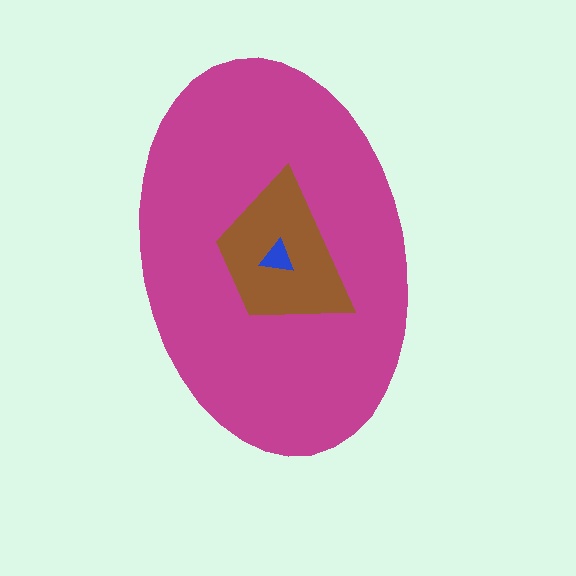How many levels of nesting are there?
3.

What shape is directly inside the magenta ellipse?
The brown trapezoid.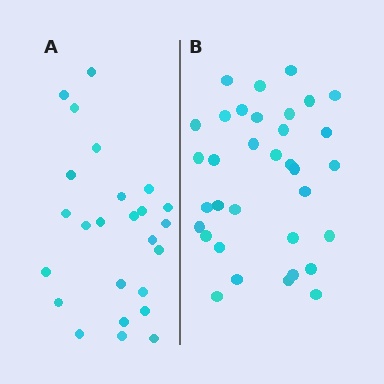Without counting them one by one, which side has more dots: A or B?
Region B (the right region) has more dots.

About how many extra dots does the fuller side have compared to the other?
Region B has roughly 8 or so more dots than region A.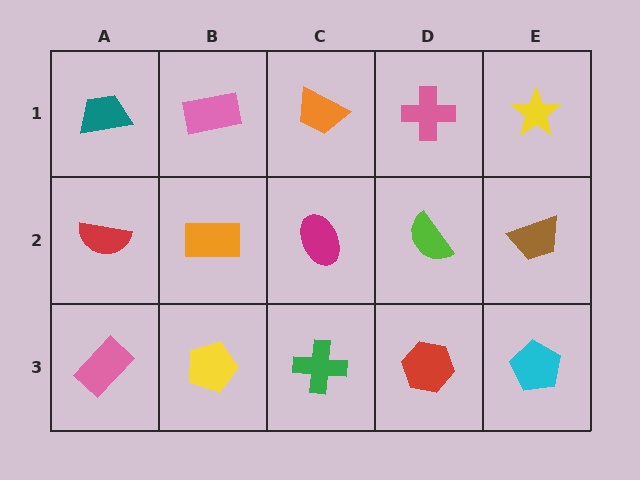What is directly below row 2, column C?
A green cross.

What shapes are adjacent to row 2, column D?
A pink cross (row 1, column D), a red hexagon (row 3, column D), a magenta ellipse (row 2, column C), a brown trapezoid (row 2, column E).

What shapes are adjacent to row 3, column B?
An orange rectangle (row 2, column B), a pink rectangle (row 3, column A), a green cross (row 3, column C).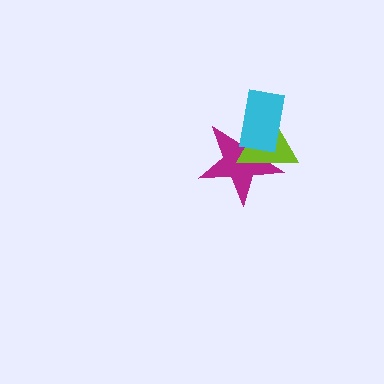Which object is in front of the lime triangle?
The cyan rectangle is in front of the lime triangle.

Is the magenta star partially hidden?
Yes, it is partially covered by another shape.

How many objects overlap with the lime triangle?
2 objects overlap with the lime triangle.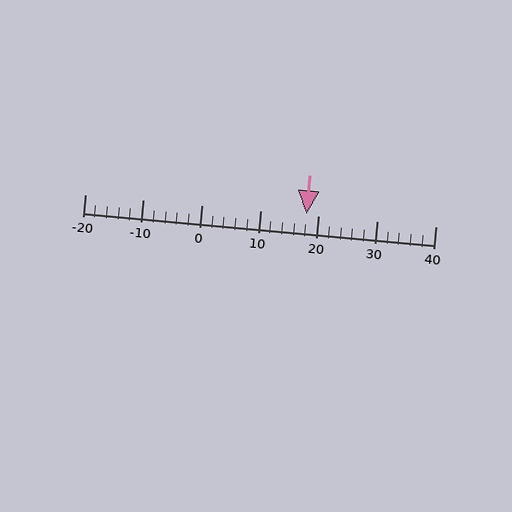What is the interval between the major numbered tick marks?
The major tick marks are spaced 10 units apart.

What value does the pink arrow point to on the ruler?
The pink arrow points to approximately 18.